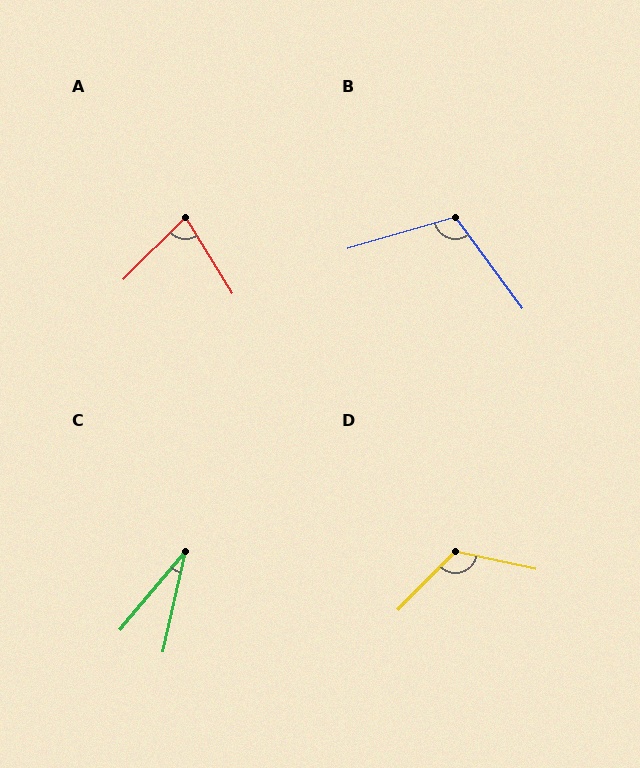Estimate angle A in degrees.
Approximately 77 degrees.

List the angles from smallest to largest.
C (27°), A (77°), B (110°), D (122°).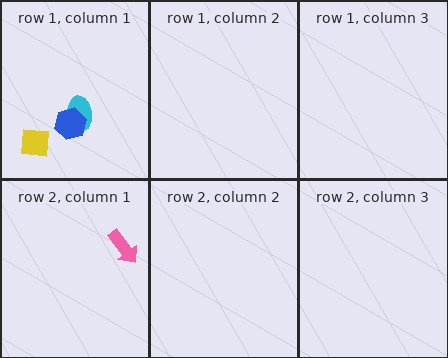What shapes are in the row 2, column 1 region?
The pink arrow.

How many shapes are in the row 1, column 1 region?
3.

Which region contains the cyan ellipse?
The row 1, column 1 region.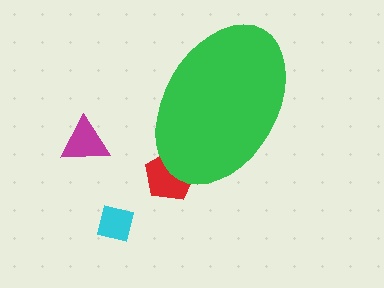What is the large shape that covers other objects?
A green ellipse.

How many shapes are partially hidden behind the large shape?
1 shape is partially hidden.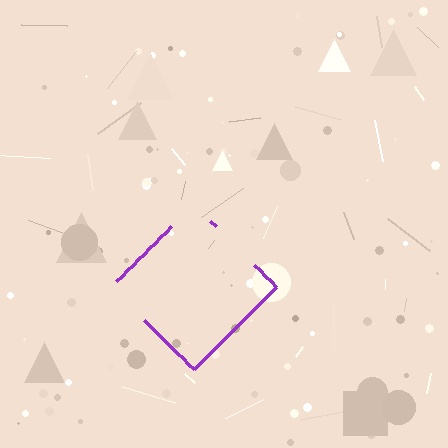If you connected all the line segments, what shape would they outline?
They would outline a diamond.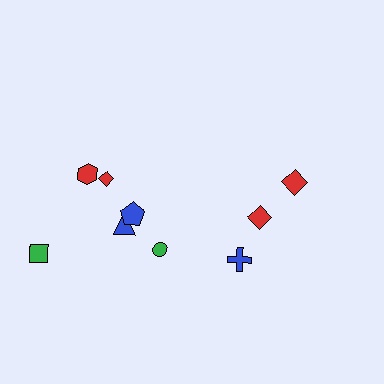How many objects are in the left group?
There are 6 objects.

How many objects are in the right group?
There are 3 objects.